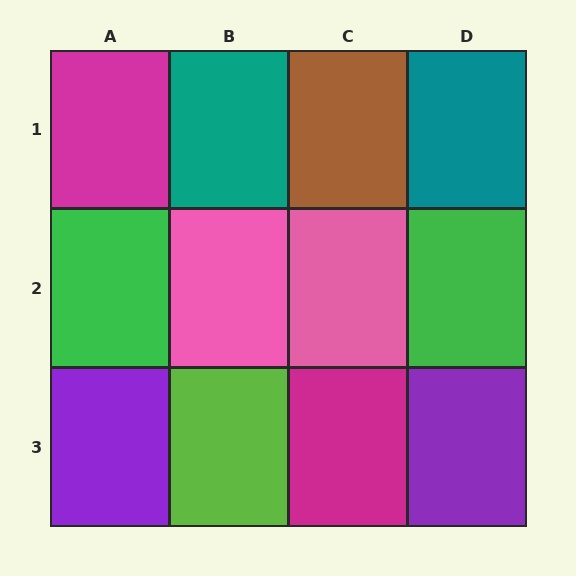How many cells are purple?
2 cells are purple.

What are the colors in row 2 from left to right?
Green, pink, pink, green.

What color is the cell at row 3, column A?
Purple.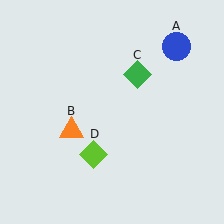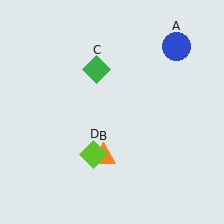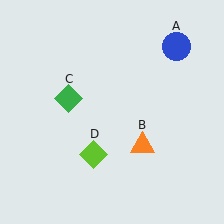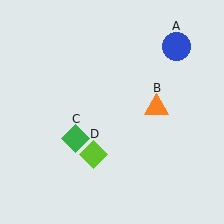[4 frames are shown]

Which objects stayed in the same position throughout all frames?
Blue circle (object A) and lime diamond (object D) remained stationary.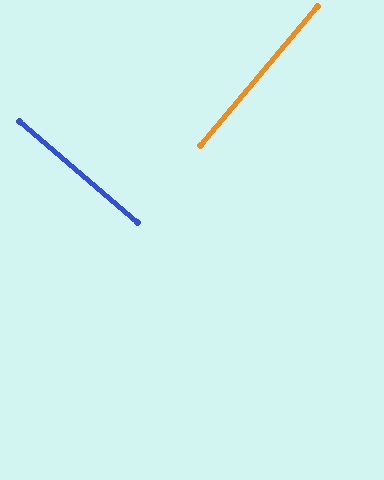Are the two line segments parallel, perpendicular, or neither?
Perpendicular — they meet at approximately 90°.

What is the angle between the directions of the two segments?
Approximately 90 degrees.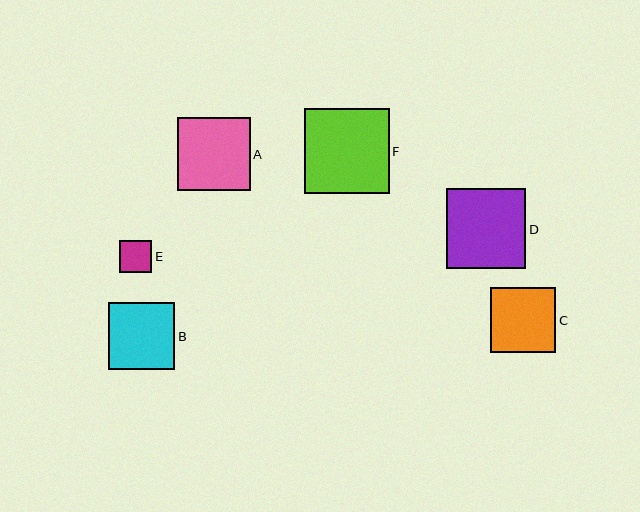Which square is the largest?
Square F is the largest with a size of approximately 85 pixels.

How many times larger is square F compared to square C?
Square F is approximately 1.3 times the size of square C.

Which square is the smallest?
Square E is the smallest with a size of approximately 32 pixels.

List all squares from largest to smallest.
From largest to smallest: F, D, A, B, C, E.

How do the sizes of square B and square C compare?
Square B and square C are approximately the same size.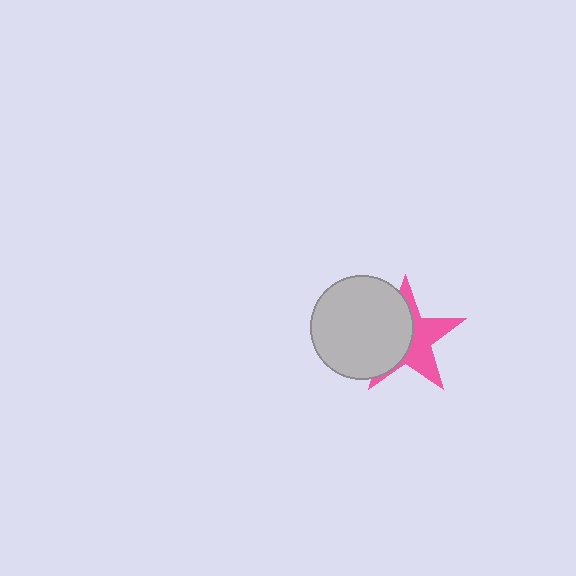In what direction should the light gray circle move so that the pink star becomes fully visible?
The light gray circle should move left. That is the shortest direction to clear the overlap and leave the pink star fully visible.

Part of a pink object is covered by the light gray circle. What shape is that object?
It is a star.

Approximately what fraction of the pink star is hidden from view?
Roughly 51% of the pink star is hidden behind the light gray circle.